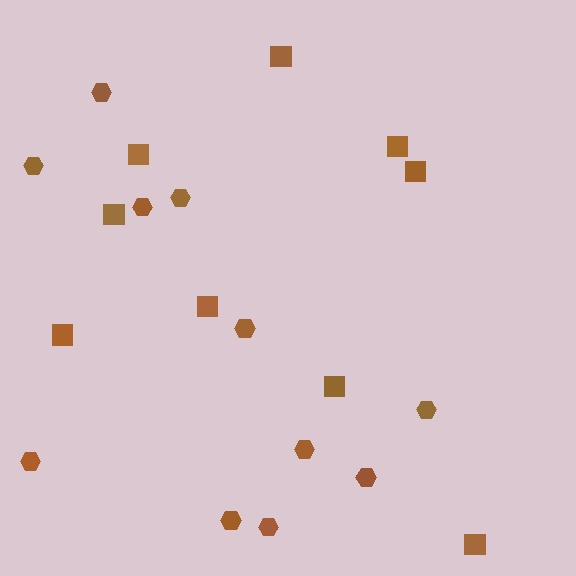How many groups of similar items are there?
There are 2 groups: one group of squares (9) and one group of hexagons (11).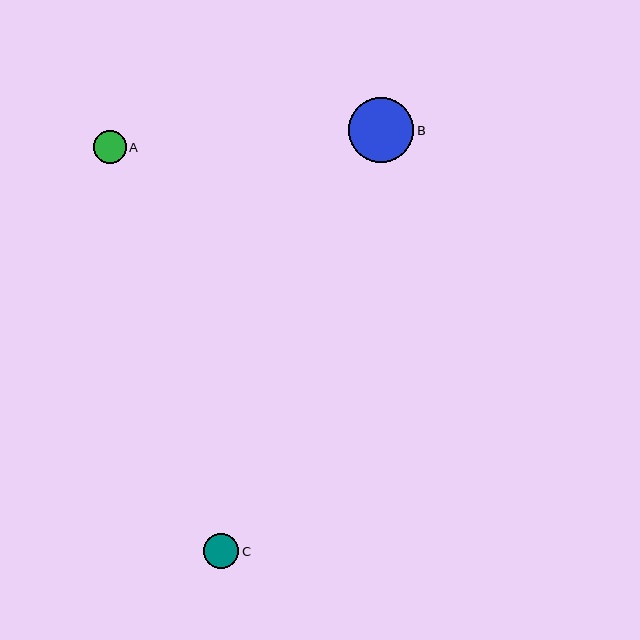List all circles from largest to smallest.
From largest to smallest: B, C, A.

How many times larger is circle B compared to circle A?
Circle B is approximately 2.0 times the size of circle A.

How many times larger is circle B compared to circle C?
Circle B is approximately 1.8 times the size of circle C.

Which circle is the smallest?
Circle A is the smallest with a size of approximately 33 pixels.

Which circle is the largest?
Circle B is the largest with a size of approximately 65 pixels.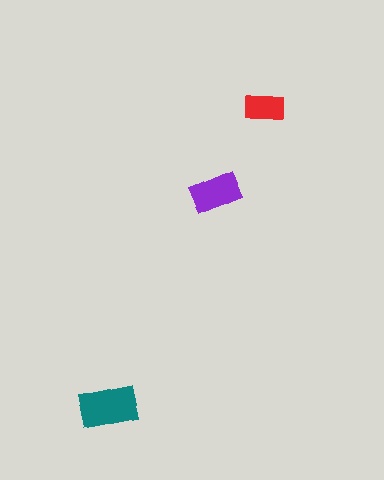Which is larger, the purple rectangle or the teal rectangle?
The teal one.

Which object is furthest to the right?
The red rectangle is rightmost.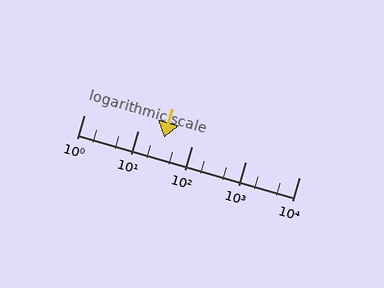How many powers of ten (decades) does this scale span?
The scale spans 4 decades, from 1 to 10000.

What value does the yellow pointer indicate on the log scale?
The pointer indicates approximately 31.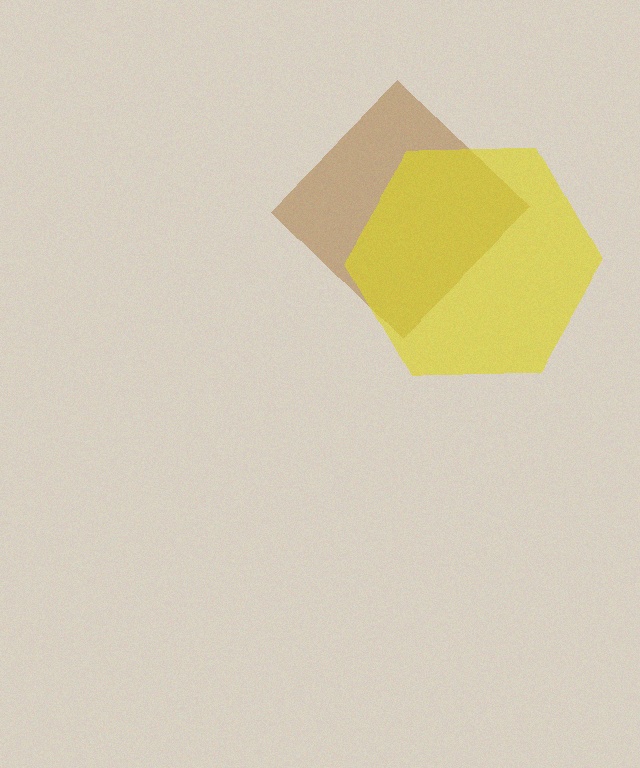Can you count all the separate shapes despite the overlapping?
Yes, there are 2 separate shapes.